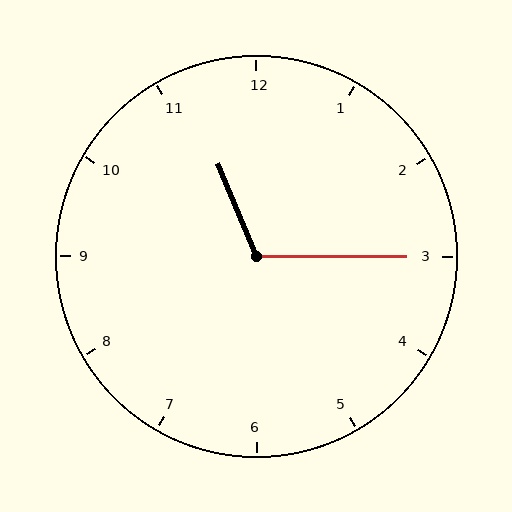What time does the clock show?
11:15.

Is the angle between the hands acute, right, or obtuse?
It is obtuse.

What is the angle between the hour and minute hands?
Approximately 112 degrees.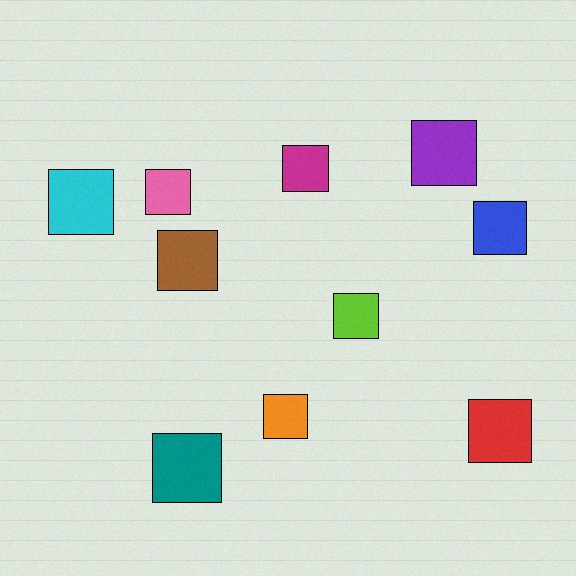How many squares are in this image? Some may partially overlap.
There are 10 squares.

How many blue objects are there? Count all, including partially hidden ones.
There is 1 blue object.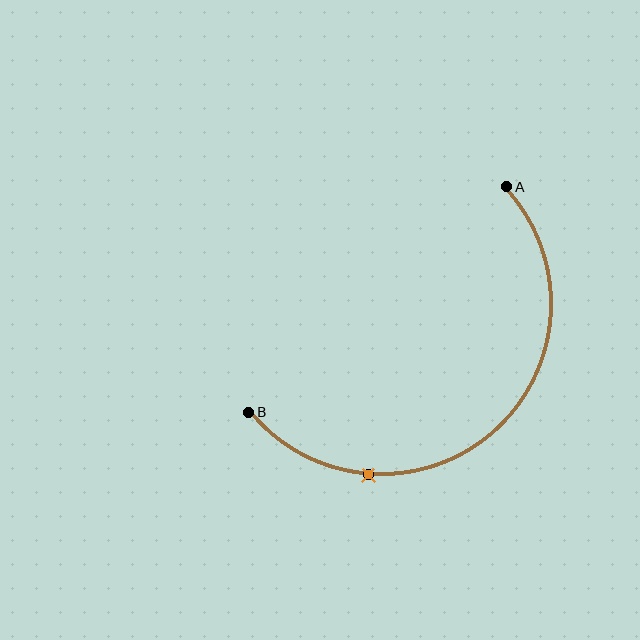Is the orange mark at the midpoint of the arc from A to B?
No. The orange mark lies on the arc but is closer to endpoint B. The arc midpoint would be at the point on the curve equidistant along the arc from both A and B.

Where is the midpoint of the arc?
The arc midpoint is the point on the curve farthest from the straight line joining A and B. It sits below and to the right of that line.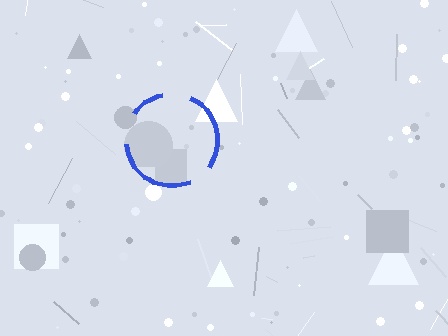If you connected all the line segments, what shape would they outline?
They would outline a circle.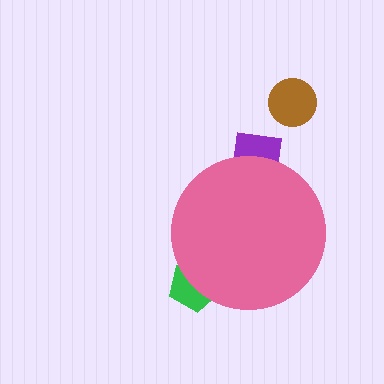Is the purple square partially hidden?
Yes, the purple square is partially hidden behind the pink circle.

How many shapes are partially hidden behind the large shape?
2 shapes are partially hidden.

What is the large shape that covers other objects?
A pink circle.